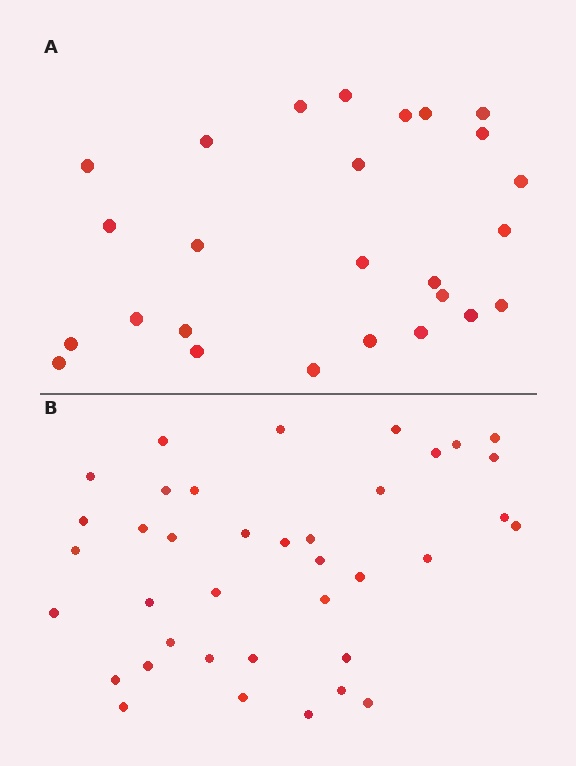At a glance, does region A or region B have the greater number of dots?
Region B (the bottom region) has more dots.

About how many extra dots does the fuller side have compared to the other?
Region B has roughly 12 or so more dots than region A.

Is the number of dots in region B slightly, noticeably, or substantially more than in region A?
Region B has substantially more. The ratio is roughly 1.5 to 1.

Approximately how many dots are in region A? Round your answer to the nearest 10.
About 30 dots. (The exact count is 26, which rounds to 30.)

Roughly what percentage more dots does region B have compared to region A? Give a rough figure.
About 45% more.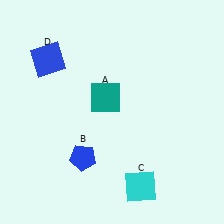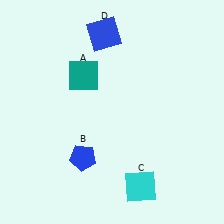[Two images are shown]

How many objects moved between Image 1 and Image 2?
2 objects moved between the two images.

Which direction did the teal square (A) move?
The teal square (A) moved left.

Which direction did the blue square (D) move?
The blue square (D) moved right.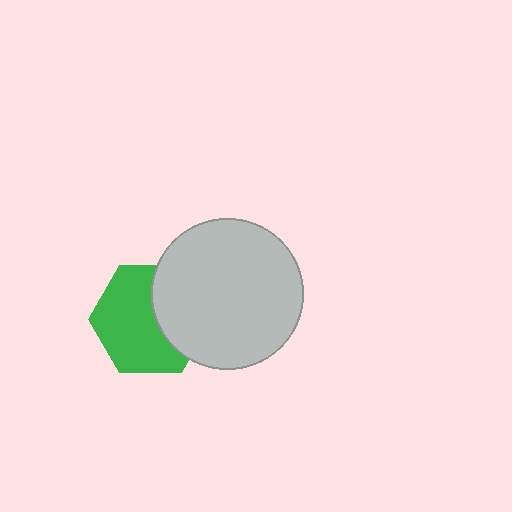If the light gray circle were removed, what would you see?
You would see the complete green hexagon.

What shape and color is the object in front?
The object in front is a light gray circle.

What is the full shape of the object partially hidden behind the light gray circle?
The partially hidden object is a green hexagon.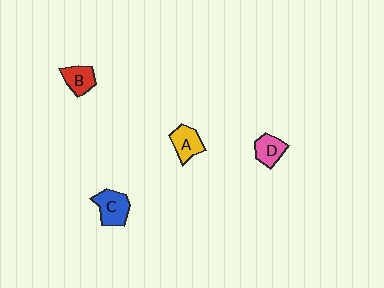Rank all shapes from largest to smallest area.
From largest to smallest: C (blue), A (yellow), B (red), D (pink).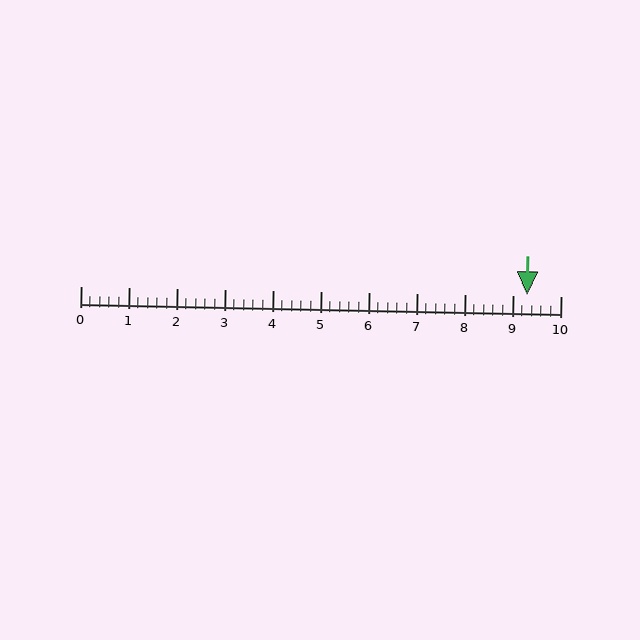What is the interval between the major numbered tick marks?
The major tick marks are spaced 1 units apart.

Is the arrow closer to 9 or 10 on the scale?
The arrow is closer to 9.